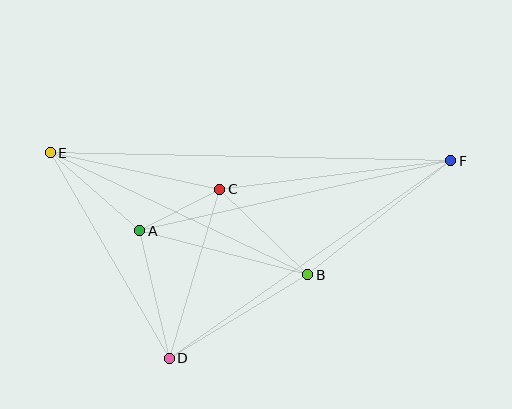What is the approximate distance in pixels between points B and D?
The distance between B and D is approximately 162 pixels.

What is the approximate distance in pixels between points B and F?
The distance between B and F is approximately 183 pixels.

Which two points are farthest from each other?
Points E and F are farthest from each other.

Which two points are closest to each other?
Points A and C are closest to each other.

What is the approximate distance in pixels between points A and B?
The distance between A and B is approximately 173 pixels.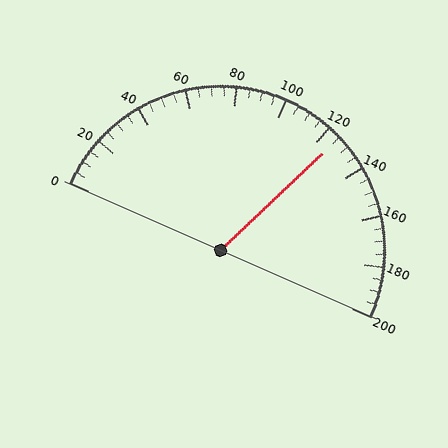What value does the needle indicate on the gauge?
The needle indicates approximately 125.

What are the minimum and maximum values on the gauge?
The gauge ranges from 0 to 200.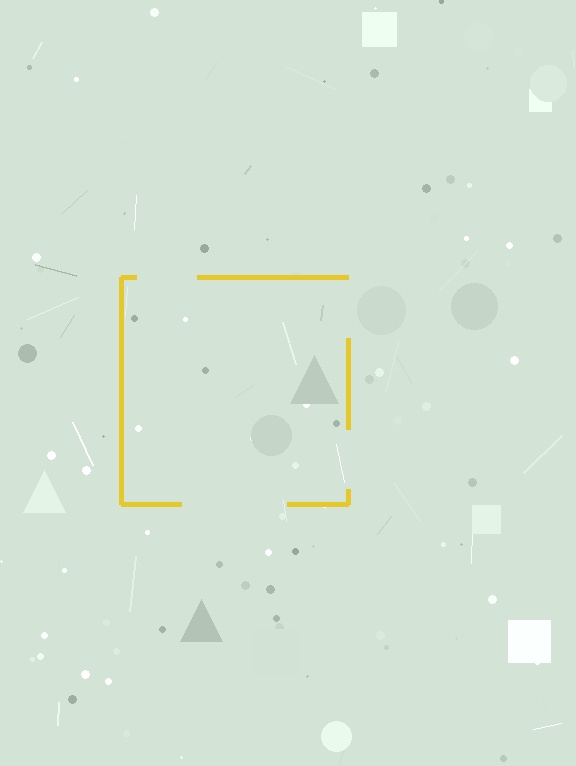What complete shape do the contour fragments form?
The contour fragments form a square.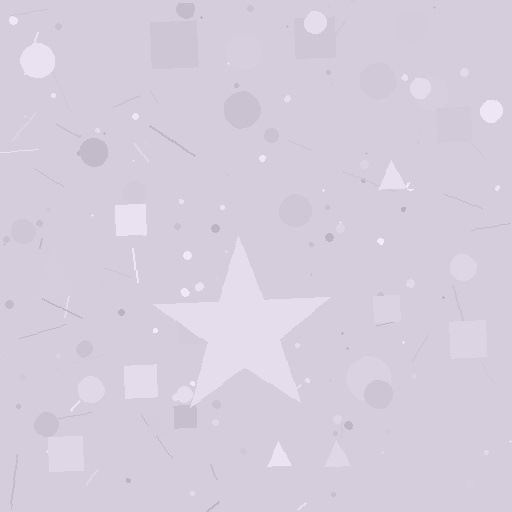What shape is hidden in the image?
A star is hidden in the image.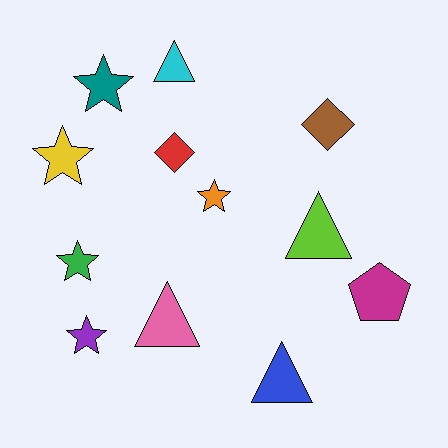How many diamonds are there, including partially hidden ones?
There are 2 diamonds.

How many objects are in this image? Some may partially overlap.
There are 12 objects.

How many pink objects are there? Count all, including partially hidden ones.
There is 1 pink object.